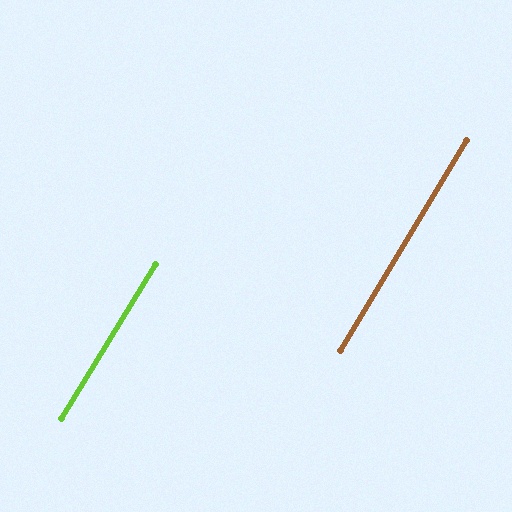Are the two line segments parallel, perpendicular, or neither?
Parallel — their directions differ by only 0.3°.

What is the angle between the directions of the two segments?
Approximately 0 degrees.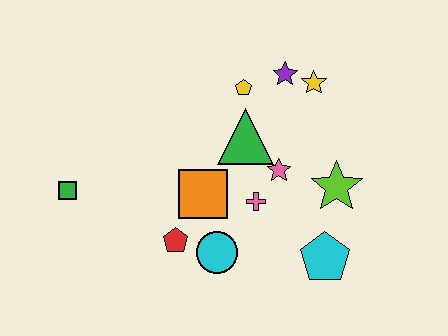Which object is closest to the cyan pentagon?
The lime star is closest to the cyan pentagon.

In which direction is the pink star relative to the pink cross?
The pink star is above the pink cross.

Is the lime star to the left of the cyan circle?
No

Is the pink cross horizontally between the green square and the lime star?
Yes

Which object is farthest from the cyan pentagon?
The green square is farthest from the cyan pentagon.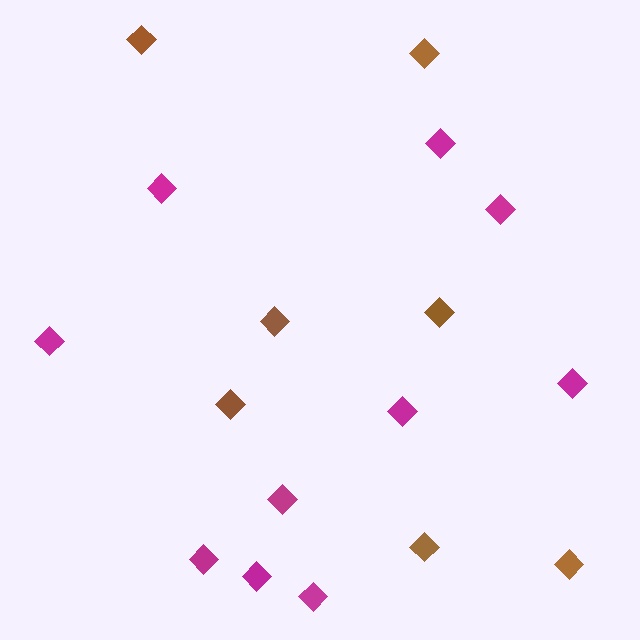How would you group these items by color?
There are 2 groups: one group of magenta diamonds (10) and one group of brown diamonds (7).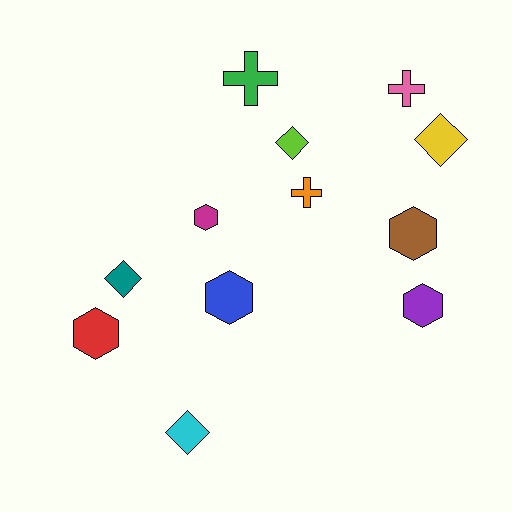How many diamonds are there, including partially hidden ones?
There are 4 diamonds.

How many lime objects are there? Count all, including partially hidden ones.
There is 1 lime object.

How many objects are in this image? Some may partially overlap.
There are 12 objects.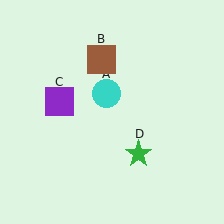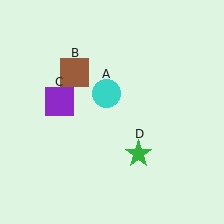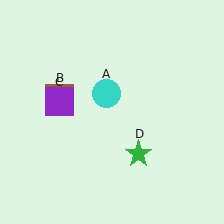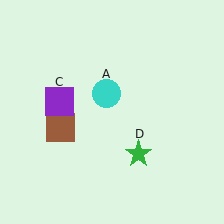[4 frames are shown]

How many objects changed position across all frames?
1 object changed position: brown square (object B).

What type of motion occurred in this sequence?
The brown square (object B) rotated counterclockwise around the center of the scene.